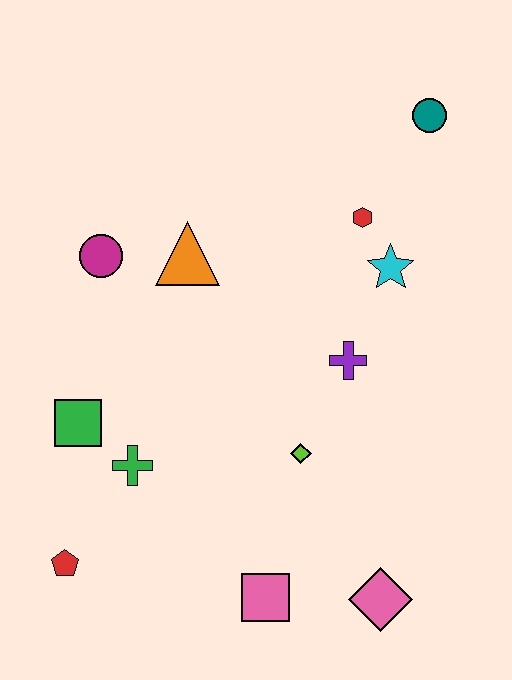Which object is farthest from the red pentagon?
The teal circle is farthest from the red pentagon.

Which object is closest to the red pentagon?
The green cross is closest to the red pentagon.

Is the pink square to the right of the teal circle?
No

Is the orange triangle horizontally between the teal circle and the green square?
Yes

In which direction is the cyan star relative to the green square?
The cyan star is to the right of the green square.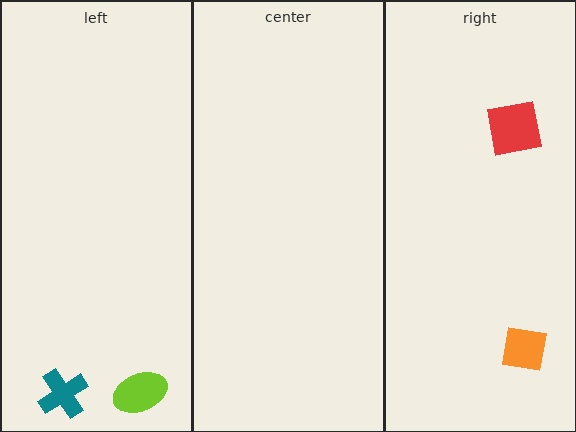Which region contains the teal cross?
The left region.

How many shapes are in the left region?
2.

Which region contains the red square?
The right region.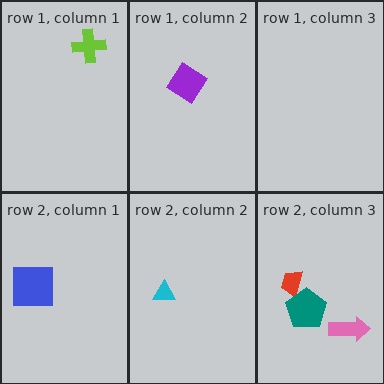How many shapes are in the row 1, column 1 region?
1.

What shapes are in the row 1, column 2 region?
The purple diamond.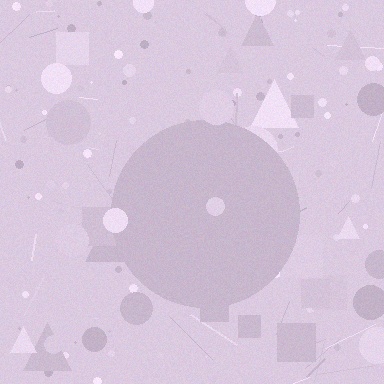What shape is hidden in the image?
A circle is hidden in the image.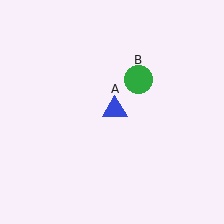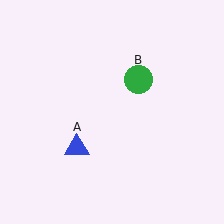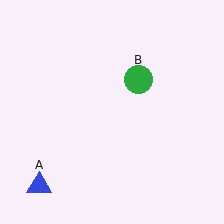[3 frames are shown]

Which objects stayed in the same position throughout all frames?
Green circle (object B) remained stationary.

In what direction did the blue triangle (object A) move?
The blue triangle (object A) moved down and to the left.